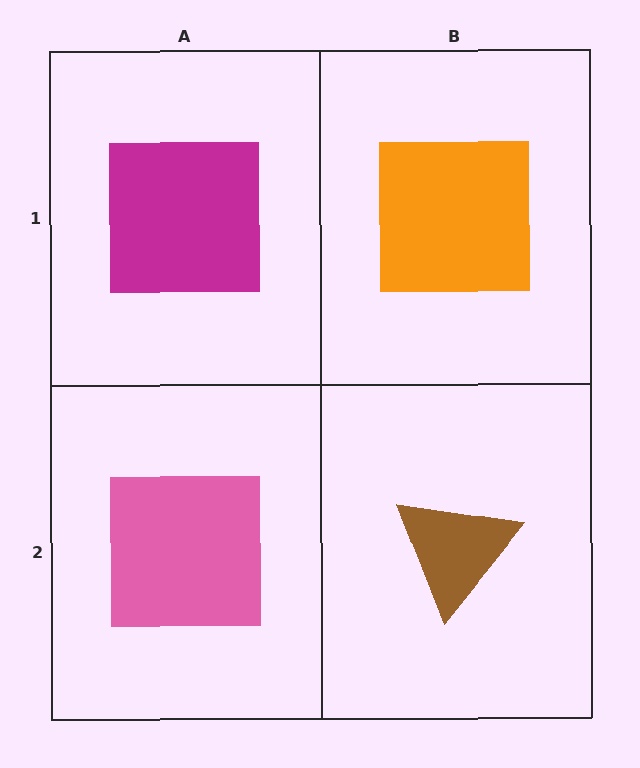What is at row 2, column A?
A pink square.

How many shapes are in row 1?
2 shapes.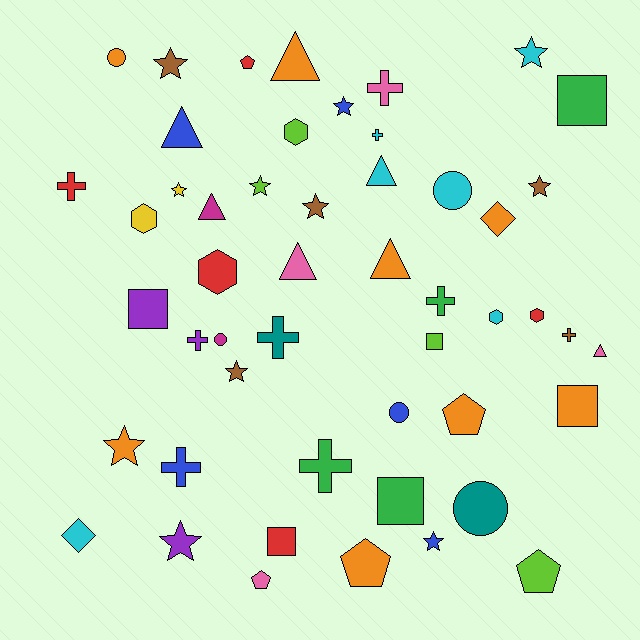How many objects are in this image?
There are 50 objects.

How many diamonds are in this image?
There are 2 diamonds.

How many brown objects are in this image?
There are 5 brown objects.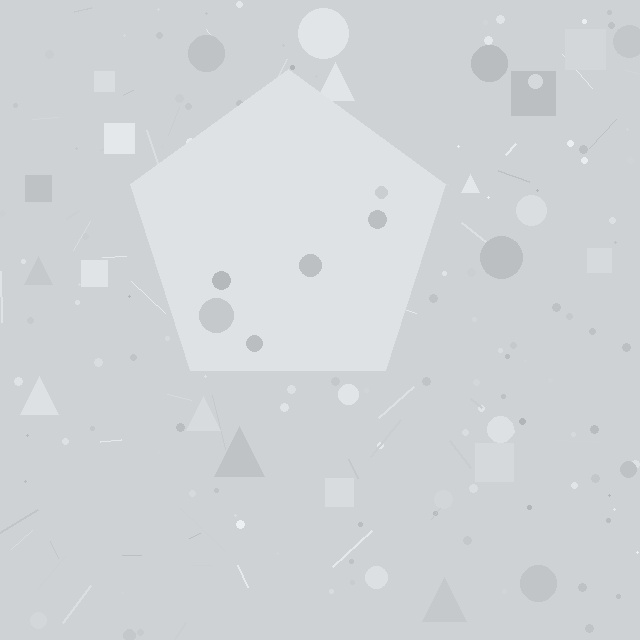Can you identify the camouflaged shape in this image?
The camouflaged shape is a pentagon.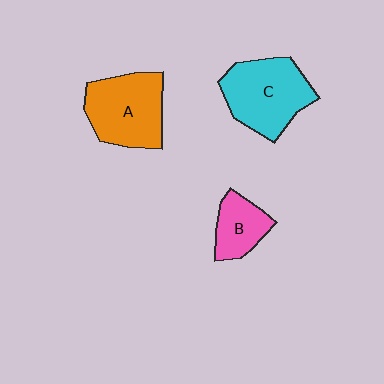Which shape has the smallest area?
Shape B (pink).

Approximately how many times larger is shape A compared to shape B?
Approximately 1.9 times.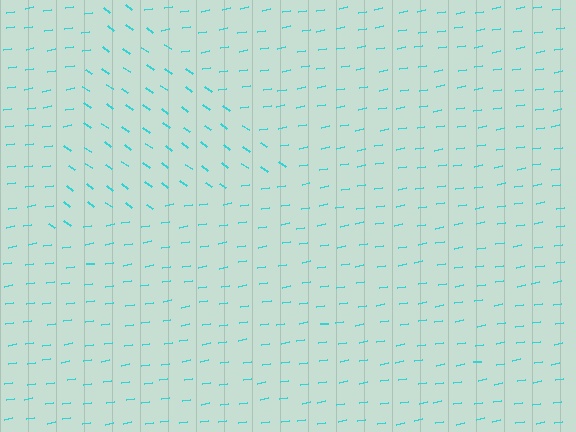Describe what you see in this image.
The image is filled with small cyan line segments. A triangle region in the image has lines oriented differently from the surrounding lines, creating a visible texture boundary.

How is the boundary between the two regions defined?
The boundary is defined purely by a change in line orientation (approximately 45 degrees difference). All lines are the same color and thickness.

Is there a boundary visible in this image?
Yes, there is a texture boundary formed by a change in line orientation.